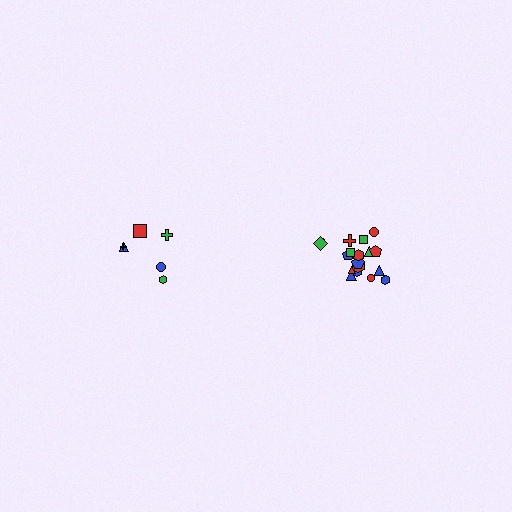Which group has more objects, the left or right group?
The right group.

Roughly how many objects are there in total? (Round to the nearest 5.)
Roughly 25 objects in total.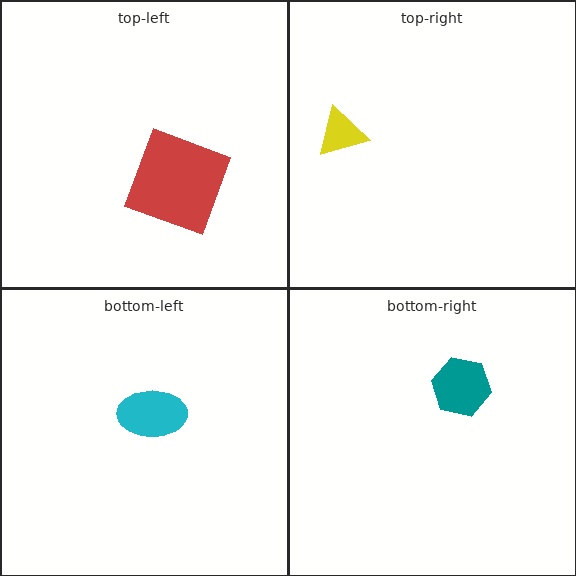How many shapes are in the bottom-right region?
1.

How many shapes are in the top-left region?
1.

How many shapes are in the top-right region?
1.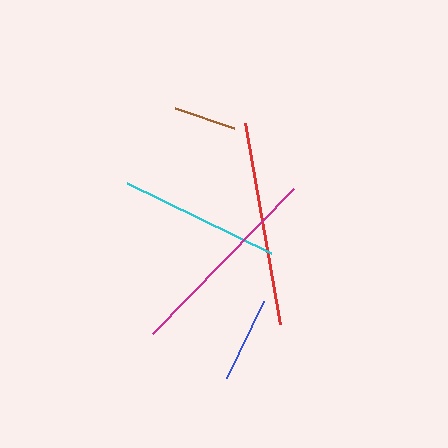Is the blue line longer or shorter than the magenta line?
The magenta line is longer than the blue line.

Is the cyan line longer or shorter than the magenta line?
The magenta line is longer than the cyan line.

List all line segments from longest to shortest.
From longest to shortest: red, magenta, cyan, blue, brown.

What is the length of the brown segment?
The brown segment is approximately 62 pixels long.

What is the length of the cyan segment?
The cyan segment is approximately 160 pixels long.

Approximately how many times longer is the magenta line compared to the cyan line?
The magenta line is approximately 1.3 times the length of the cyan line.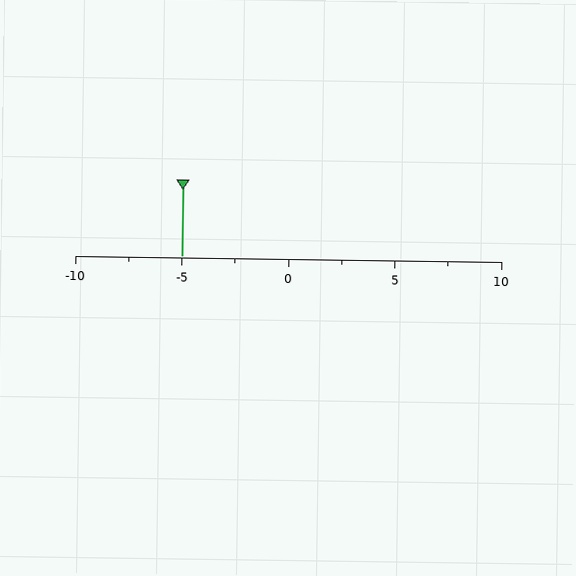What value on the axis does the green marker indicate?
The marker indicates approximately -5.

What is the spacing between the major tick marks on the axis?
The major ticks are spaced 5 apart.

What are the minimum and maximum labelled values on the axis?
The axis runs from -10 to 10.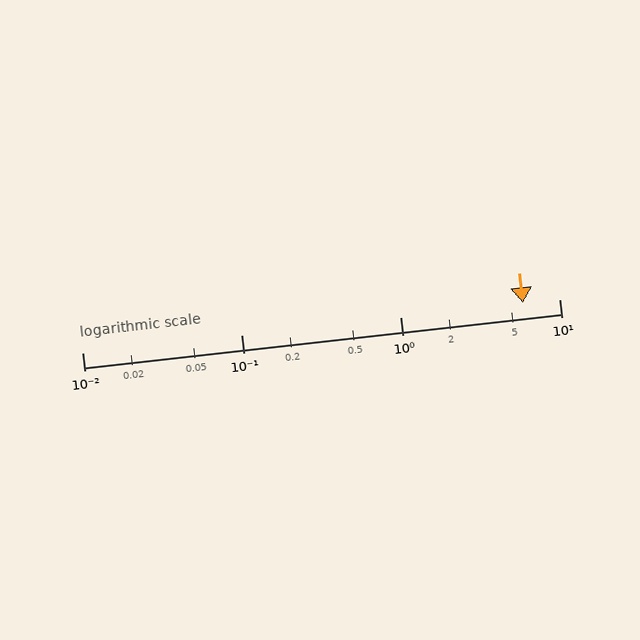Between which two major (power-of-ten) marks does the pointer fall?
The pointer is between 1 and 10.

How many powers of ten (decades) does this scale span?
The scale spans 3 decades, from 0.01 to 10.